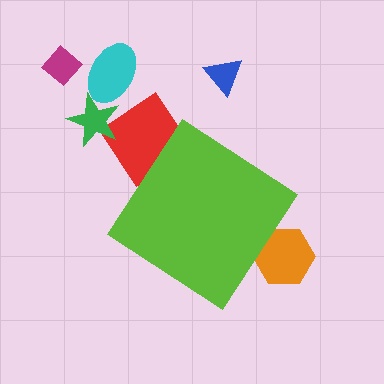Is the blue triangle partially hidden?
No, the blue triangle is fully visible.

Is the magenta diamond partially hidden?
No, the magenta diamond is fully visible.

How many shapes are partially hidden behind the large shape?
2 shapes are partially hidden.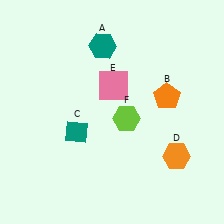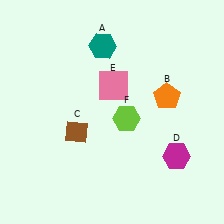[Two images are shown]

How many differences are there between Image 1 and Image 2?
There are 2 differences between the two images.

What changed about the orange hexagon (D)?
In Image 1, D is orange. In Image 2, it changed to magenta.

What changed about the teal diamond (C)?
In Image 1, C is teal. In Image 2, it changed to brown.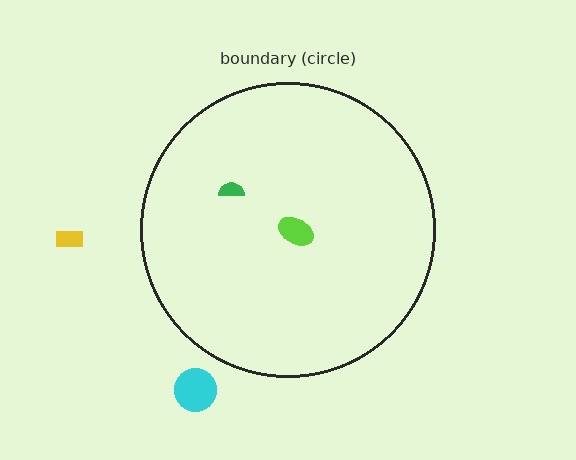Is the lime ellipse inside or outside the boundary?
Inside.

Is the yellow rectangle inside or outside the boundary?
Outside.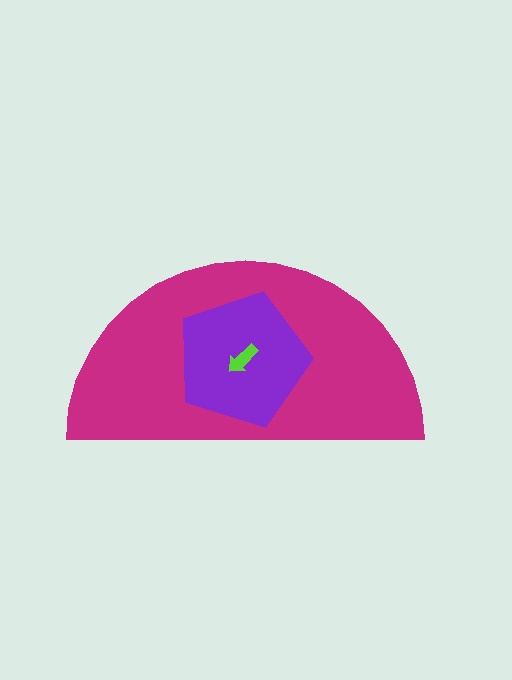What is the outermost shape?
The magenta semicircle.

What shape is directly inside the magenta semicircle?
The purple pentagon.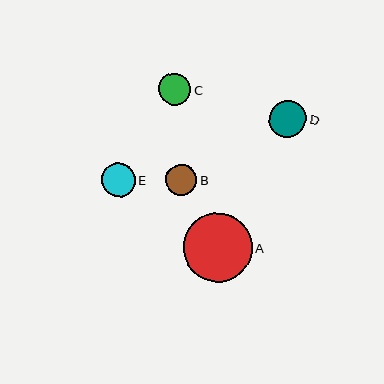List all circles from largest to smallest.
From largest to smallest: A, D, E, C, B.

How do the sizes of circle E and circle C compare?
Circle E and circle C are approximately the same size.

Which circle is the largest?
Circle A is the largest with a size of approximately 68 pixels.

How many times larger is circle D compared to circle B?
Circle D is approximately 1.2 times the size of circle B.